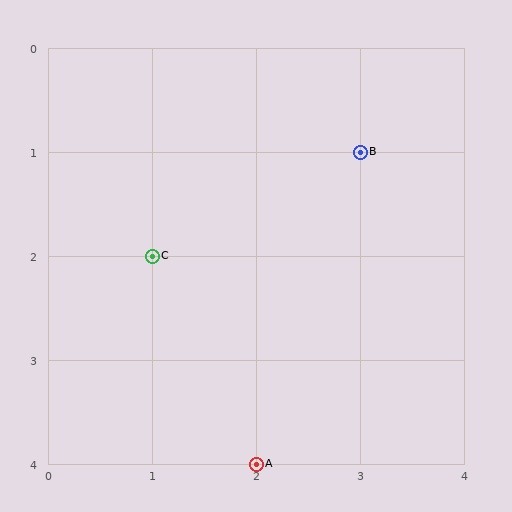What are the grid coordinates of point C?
Point C is at grid coordinates (1, 2).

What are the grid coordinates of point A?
Point A is at grid coordinates (2, 4).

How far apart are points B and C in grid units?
Points B and C are 2 columns and 1 row apart (about 2.2 grid units diagonally).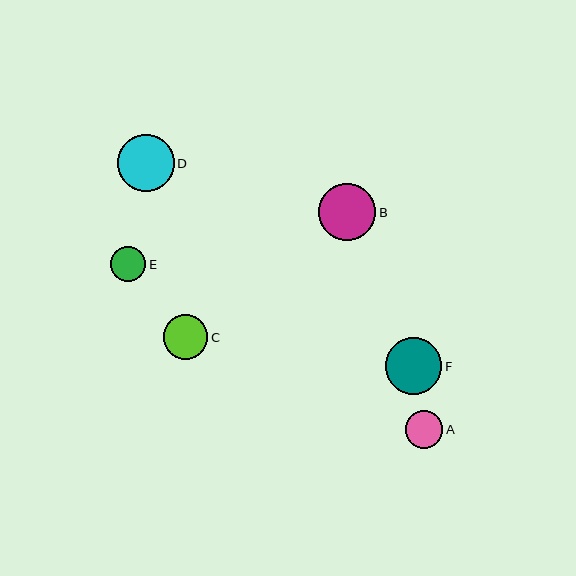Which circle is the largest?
Circle D is the largest with a size of approximately 57 pixels.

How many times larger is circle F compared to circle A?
Circle F is approximately 1.5 times the size of circle A.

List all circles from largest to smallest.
From largest to smallest: D, B, F, C, A, E.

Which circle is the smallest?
Circle E is the smallest with a size of approximately 35 pixels.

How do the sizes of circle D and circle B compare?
Circle D and circle B are approximately the same size.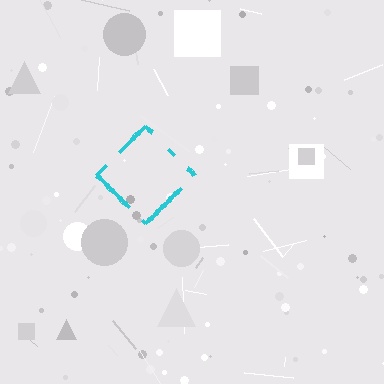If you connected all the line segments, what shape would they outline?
They would outline a diamond.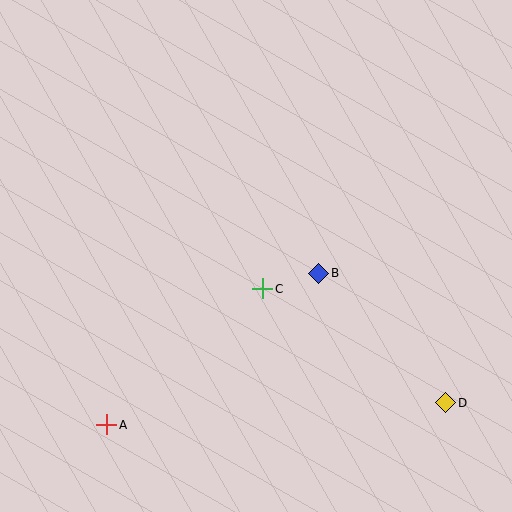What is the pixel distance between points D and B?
The distance between D and B is 181 pixels.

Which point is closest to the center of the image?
Point C at (263, 289) is closest to the center.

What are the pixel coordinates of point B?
Point B is at (319, 273).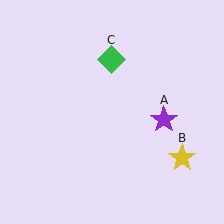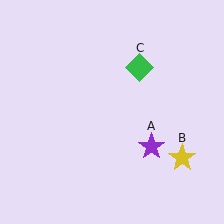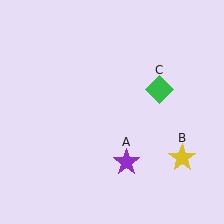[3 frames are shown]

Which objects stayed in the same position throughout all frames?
Yellow star (object B) remained stationary.